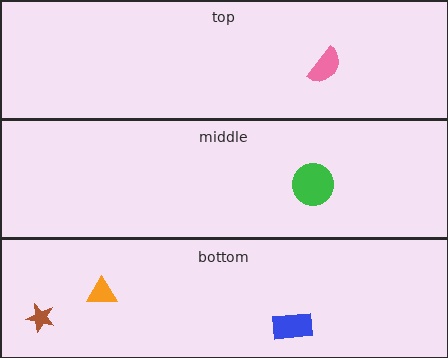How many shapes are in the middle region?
1.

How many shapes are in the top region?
1.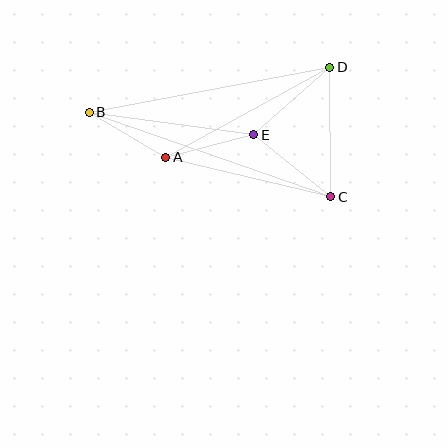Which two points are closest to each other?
Points A and B are closest to each other.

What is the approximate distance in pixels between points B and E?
The distance between B and E is approximately 166 pixels.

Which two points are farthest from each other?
Points B and C are farthest from each other.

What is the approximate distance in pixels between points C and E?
The distance between C and E is approximately 98 pixels.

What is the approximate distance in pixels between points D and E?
The distance between D and E is approximately 102 pixels.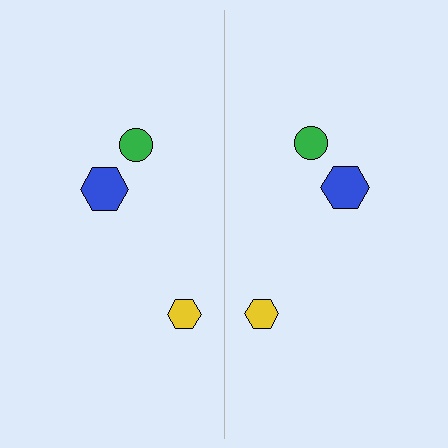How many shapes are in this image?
There are 6 shapes in this image.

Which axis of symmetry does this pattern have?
The pattern has a vertical axis of symmetry running through the center of the image.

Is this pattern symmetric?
Yes, this pattern has bilateral (reflection) symmetry.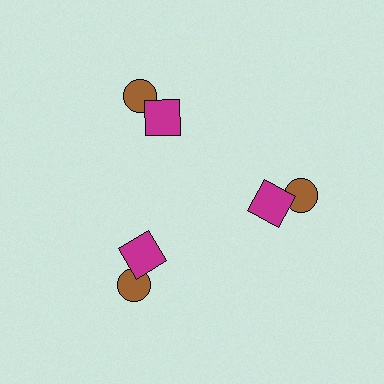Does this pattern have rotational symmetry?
Yes, this pattern has 3-fold rotational symmetry. It looks the same after rotating 120 degrees around the center.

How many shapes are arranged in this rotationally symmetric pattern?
There are 6 shapes, arranged in 3 groups of 2.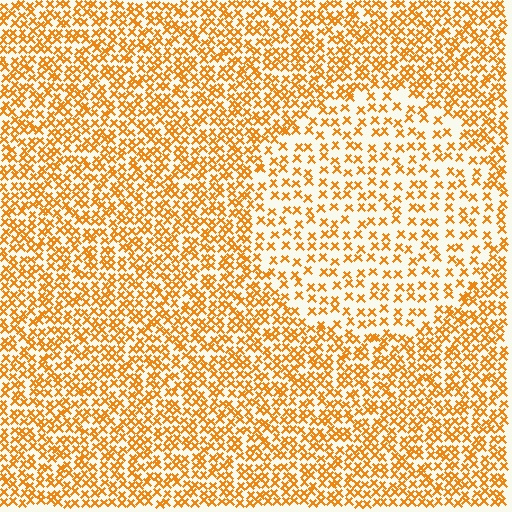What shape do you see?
I see a circle.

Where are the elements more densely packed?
The elements are more densely packed outside the circle boundary.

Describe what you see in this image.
The image contains small orange elements arranged at two different densities. A circle-shaped region is visible where the elements are less densely packed than the surrounding area.